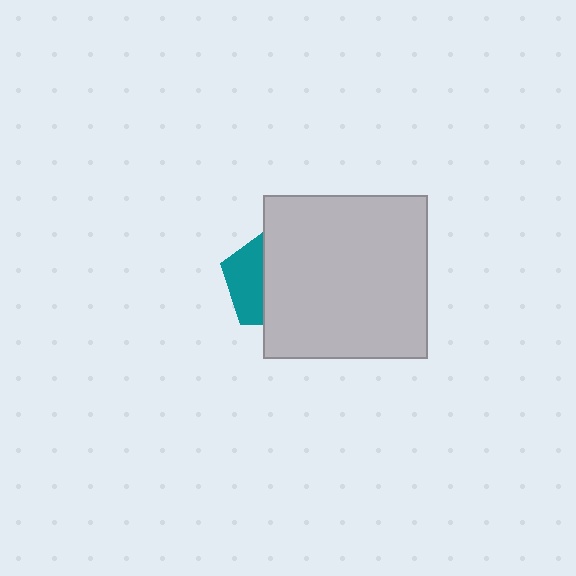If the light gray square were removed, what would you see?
You would see the complete teal pentagon.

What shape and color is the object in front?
The object in front is a light gray square.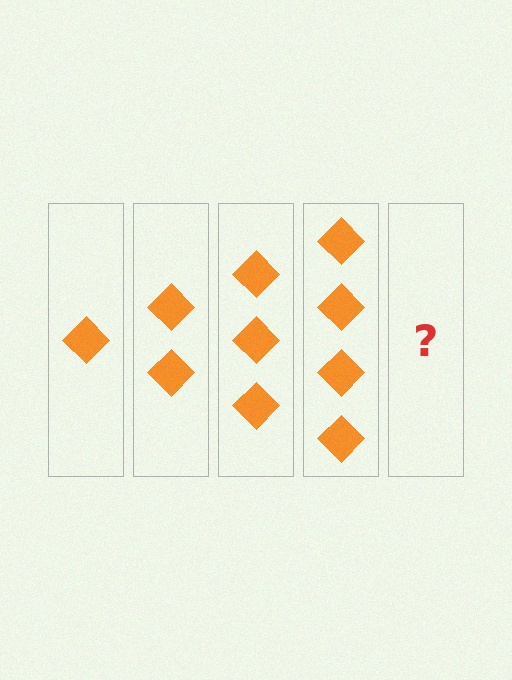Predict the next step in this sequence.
The next step is 5 diamonds.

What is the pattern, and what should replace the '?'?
The pattern is that each step adds one more diamond. The '?' should be 5 diamonds.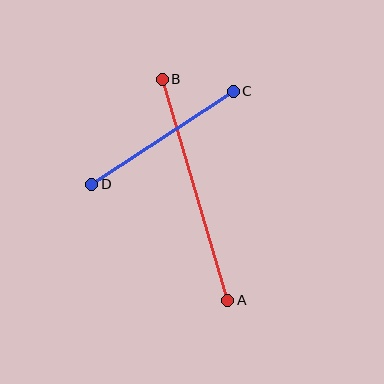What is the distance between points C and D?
The distance is approximately 169 pixels.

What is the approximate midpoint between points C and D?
The midpoint is at approximately (163, 138) pixels.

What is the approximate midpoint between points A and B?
The midpoint is at approximately (195, 190) pixels.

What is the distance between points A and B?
The distance is approximately 231 pixels.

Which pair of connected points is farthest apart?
Points A and B are farthest apart.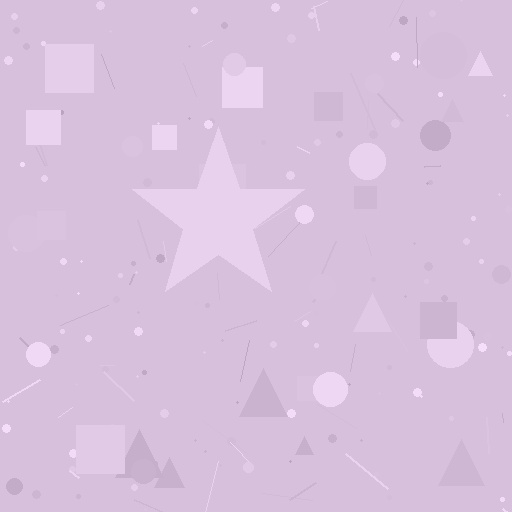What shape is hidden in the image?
A star is hidden in the image.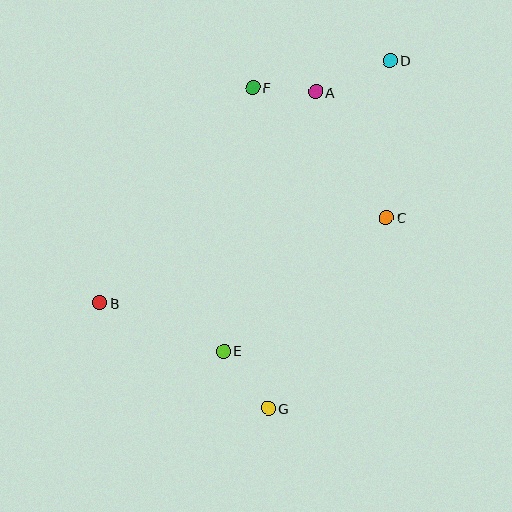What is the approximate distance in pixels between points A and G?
The distance between A and G is approximately 320 pixels.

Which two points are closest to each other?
Points A and F are closest to each other.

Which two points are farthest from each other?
Points B and D are farthest from each other.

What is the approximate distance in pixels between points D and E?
The distance between D and E is approximately 335 pixels.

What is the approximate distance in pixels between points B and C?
The distance between B and C is approximately 299 pixels.